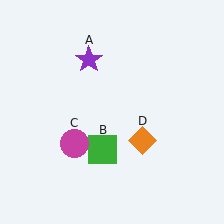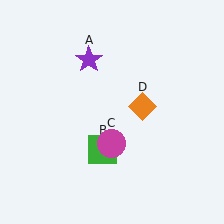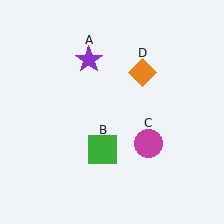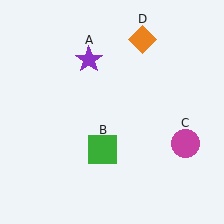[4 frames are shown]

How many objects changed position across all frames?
2 objects changed position: magenta circle (object C), orange diamond (object D).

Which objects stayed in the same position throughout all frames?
Purple star (object A) and green square (object B) remained stationary.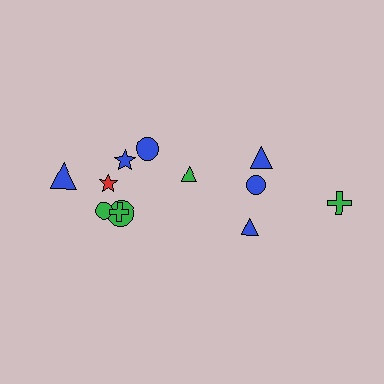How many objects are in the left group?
There are 8 objects.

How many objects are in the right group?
There are 4 objects.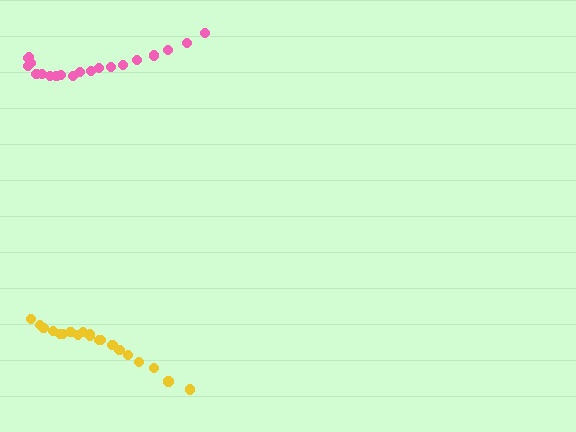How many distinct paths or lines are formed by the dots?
There are 2 distinct paths.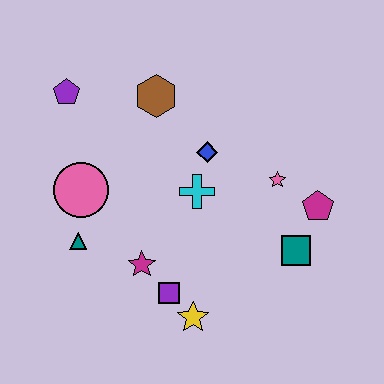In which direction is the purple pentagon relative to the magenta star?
The purple pentagon is above the magenta star.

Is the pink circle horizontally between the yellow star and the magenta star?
No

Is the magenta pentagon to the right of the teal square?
Yes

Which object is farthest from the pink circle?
The magenta pentagon is farthest from the pink circle.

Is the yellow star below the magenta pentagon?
Yes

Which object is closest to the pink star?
The magenta pentagon is closest to the pink star.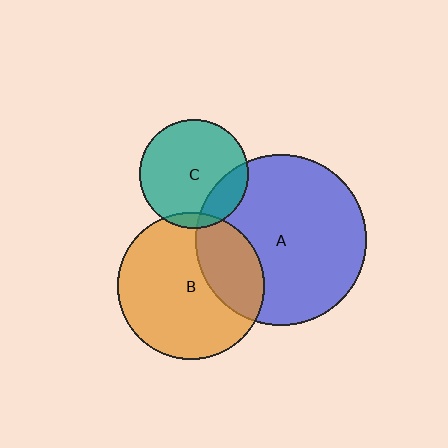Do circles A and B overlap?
Yes.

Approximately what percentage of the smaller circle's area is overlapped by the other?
Approximately 30%.